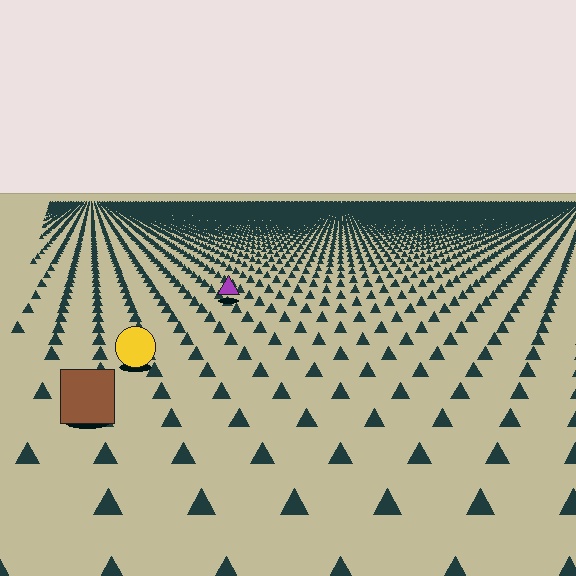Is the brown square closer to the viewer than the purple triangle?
Yes. The brown square is closer — you can tell from the texture gradient: the ground texture is coarser near it.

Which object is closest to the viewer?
The brown square is closest. The texture marks near it are larger and more spread out.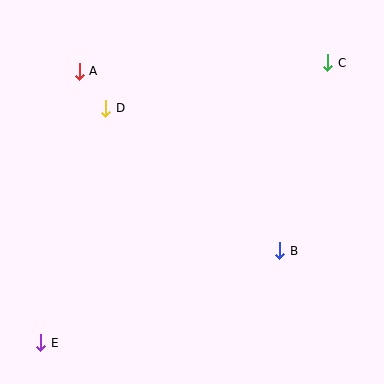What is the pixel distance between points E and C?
The distance between E and C is 401 pixels.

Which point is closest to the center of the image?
Point B at (280, 251) is closest to the center.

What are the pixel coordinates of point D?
Point D is at (106, 108).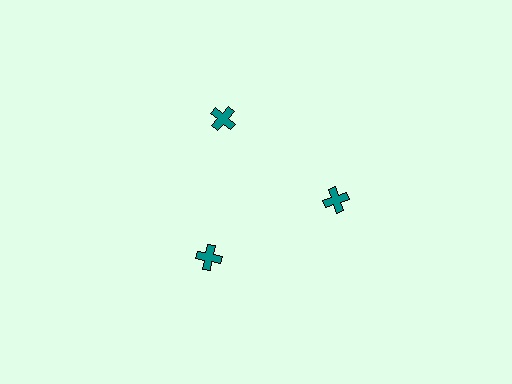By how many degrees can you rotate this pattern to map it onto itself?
The pattern maps onto itself every 120 degrees of rotation.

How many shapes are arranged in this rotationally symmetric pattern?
There are 3 shapes, arranged in 3 groups of 1.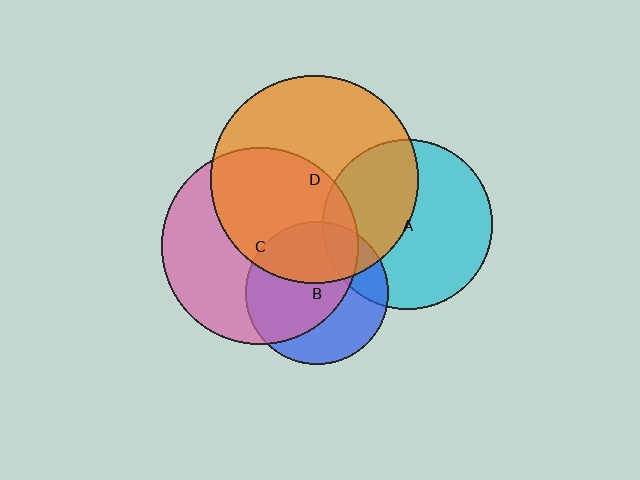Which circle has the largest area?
Circle D (orange).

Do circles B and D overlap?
Yes.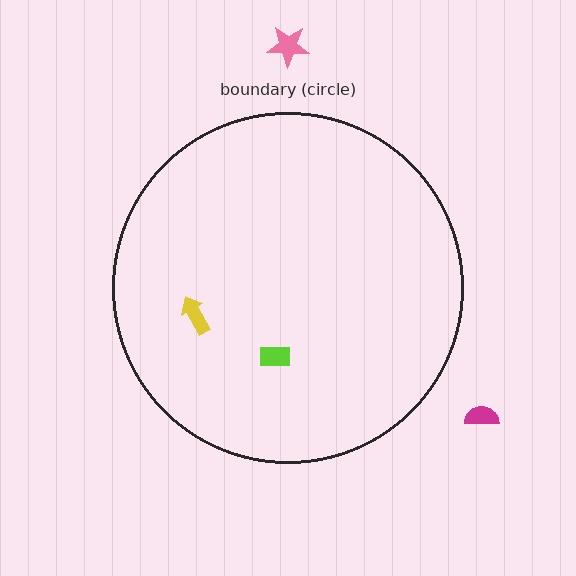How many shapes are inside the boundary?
2 inside, 2 outside.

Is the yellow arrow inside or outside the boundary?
Inside.